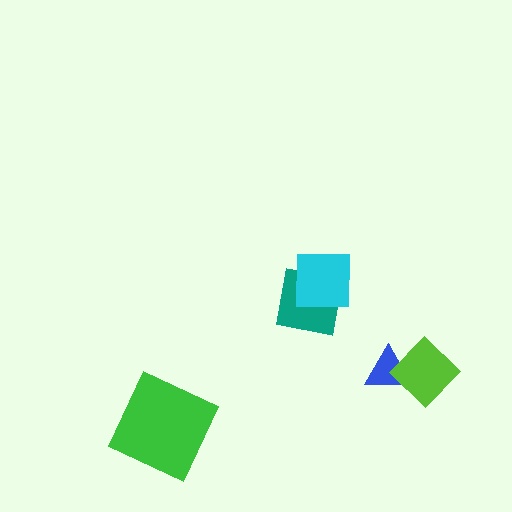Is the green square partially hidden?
No, no other shape covers it.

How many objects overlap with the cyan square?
1 object overlaps with the cyan square.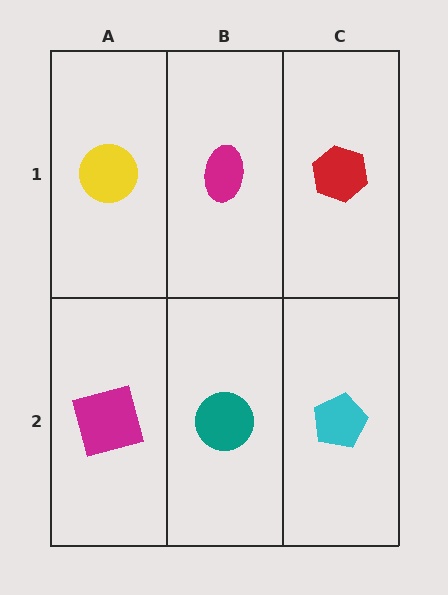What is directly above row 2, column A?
A yellow circle.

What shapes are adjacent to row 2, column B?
A magenta ellipse (row 1, column B), a magenta square (row 2, column A), a cyan pentagon (row 2, column C).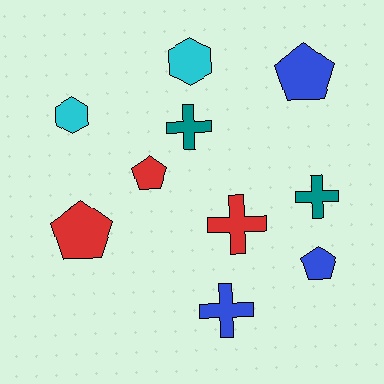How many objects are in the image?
There are 10 objects.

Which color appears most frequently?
Red, with 3 objects.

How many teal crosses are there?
There are 2 teal crosses.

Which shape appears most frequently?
Pentagon, with 4 objects.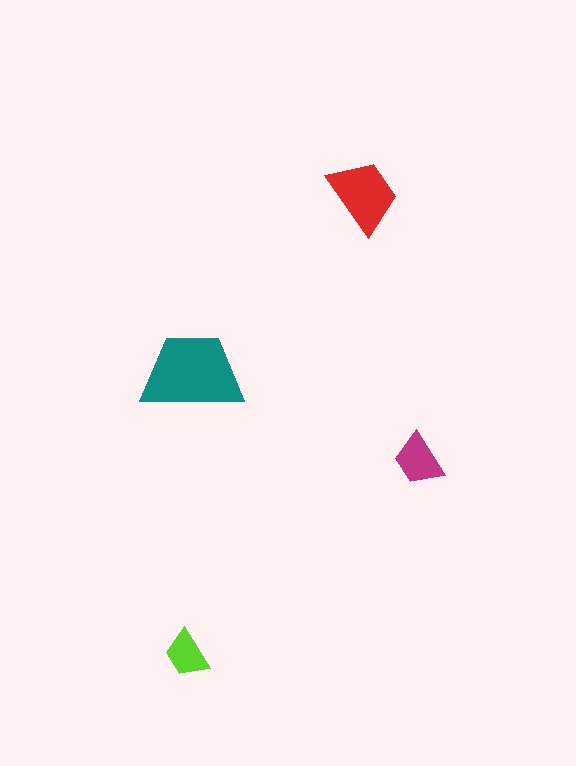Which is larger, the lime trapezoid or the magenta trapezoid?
The magenta one.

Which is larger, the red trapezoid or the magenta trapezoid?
The red one.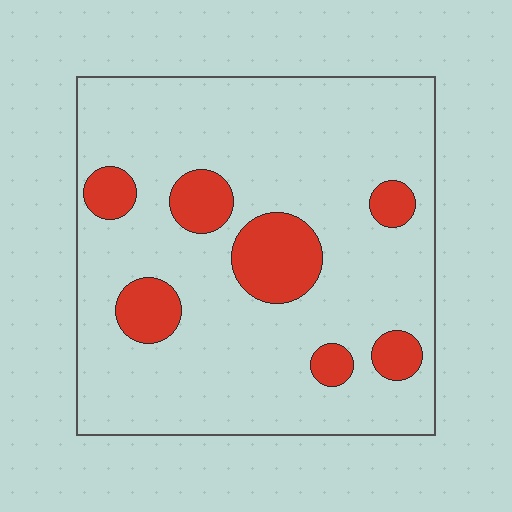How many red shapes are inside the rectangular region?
7.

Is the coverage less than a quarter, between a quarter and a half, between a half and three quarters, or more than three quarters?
Less than a quarter.